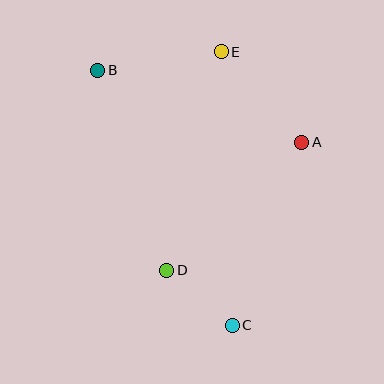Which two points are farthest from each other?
Points B and C are farthest from each other.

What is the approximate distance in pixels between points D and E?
The distance between D and E is approximately 225 pixels.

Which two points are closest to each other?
Points C and D are closest to each other.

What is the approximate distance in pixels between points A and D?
The distance between A and D is approximately 186 pixels.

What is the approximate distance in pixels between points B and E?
The distance between B and E is approximately 125 pixels.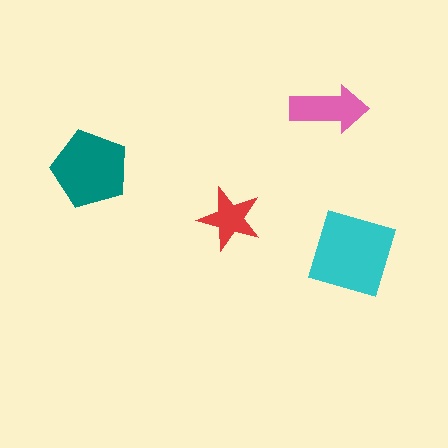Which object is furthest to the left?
The teal pentagon is leftmost.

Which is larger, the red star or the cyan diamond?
The cyan diamond.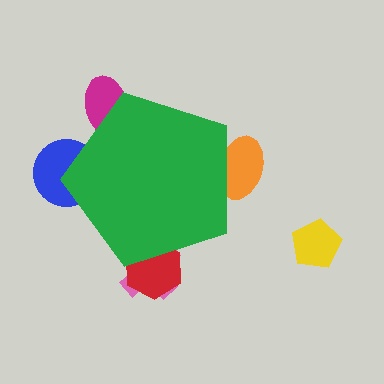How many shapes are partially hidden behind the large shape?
5 shapes are partially hidden.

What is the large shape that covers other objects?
A green pentagon.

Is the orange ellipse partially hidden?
Yes, the orange ellipse is partially hidden behind the green pentagon.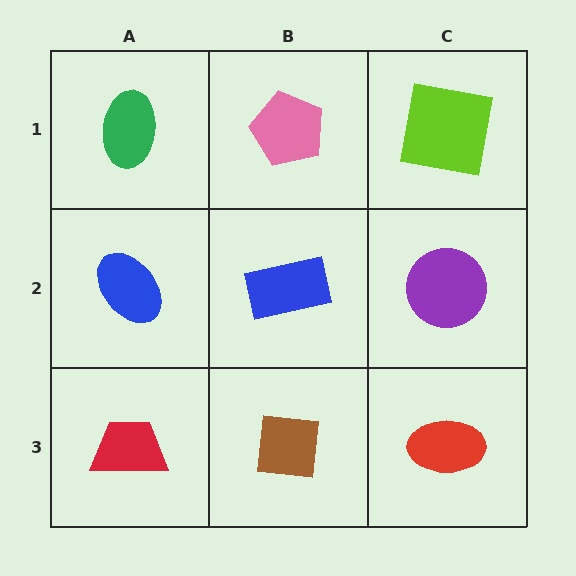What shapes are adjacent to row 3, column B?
A blue rectangle (row 2, column B), a red trapezoid (row 3, column A), a red ellipse (row 3, column C).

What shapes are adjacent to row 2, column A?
A green ellipse (row 1, column A), a red trapezoid (row 3, column A), a blue rectangle (row 2, column B).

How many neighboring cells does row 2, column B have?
4.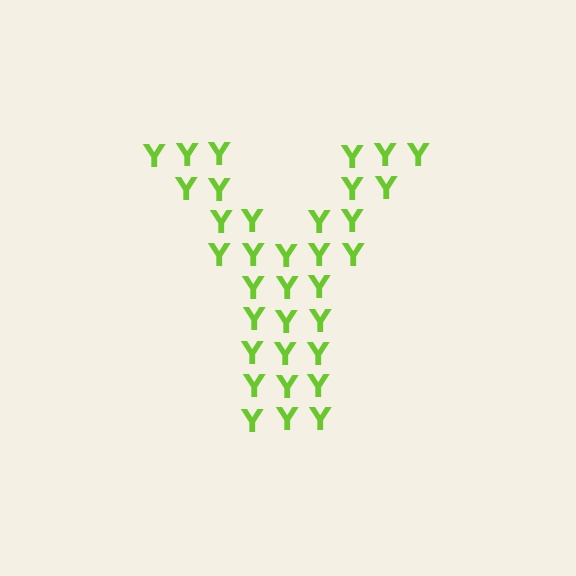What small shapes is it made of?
It is made of small letter Y's.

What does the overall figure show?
The overall figure shows the letter Y.